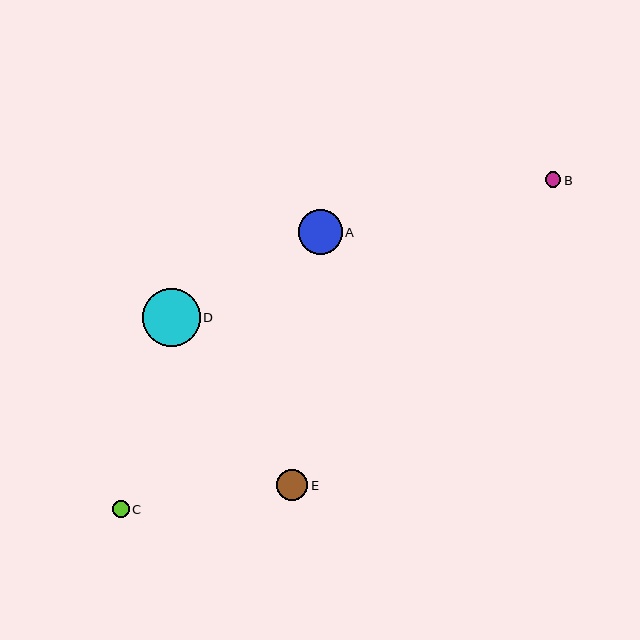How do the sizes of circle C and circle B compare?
Circle C and circle B are approximately the same size.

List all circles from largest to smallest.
From largest to smallest: D, A, E, C, B.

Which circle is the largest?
Circle D is the largest with a size of approximately 58 pixels.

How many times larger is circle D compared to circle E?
Circle D is approximately 1.8 times the size of circle E.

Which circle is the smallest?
Circle B is the smallest with a size of approximately 16 pixels.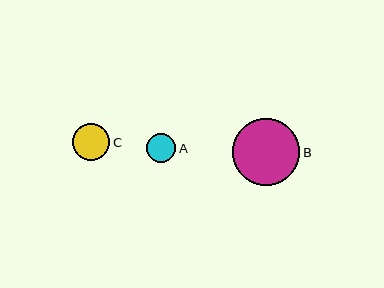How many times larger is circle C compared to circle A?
Circle C is approximately 1.3 times the size of circle A.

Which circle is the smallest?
Circle A is the smallest with a size of approximately 29 pixels.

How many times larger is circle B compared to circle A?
Circle B is approximately 2.4 times the size of circle A.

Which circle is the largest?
Circle B is the largest with a size of approximately 68 pixels.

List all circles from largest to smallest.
From largest to smallest: B, C, A.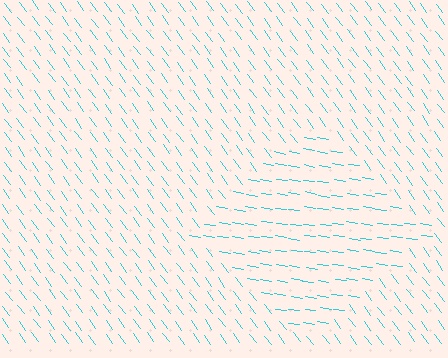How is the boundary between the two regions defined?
The boundary is defined purely by a change in line orientation (approximately 45 degrees difference). All lines are the same color and thickness.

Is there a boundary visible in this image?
Yes, there is a texture boundary formed by a change in line orientation.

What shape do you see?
I see a diamond.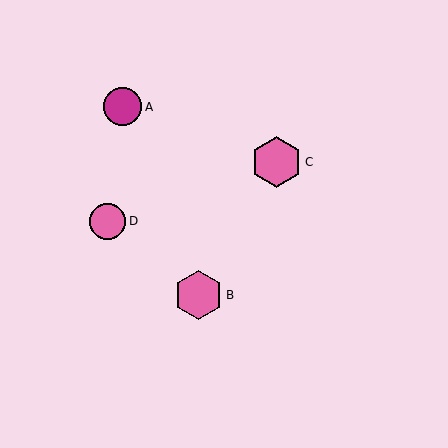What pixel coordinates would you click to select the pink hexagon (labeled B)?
Click at (198, 295) to select the pink hexagon B.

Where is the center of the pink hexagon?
The center of the pink hexagon is at (277, 162).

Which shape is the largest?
The pink hexagon (labeled C) is the largest.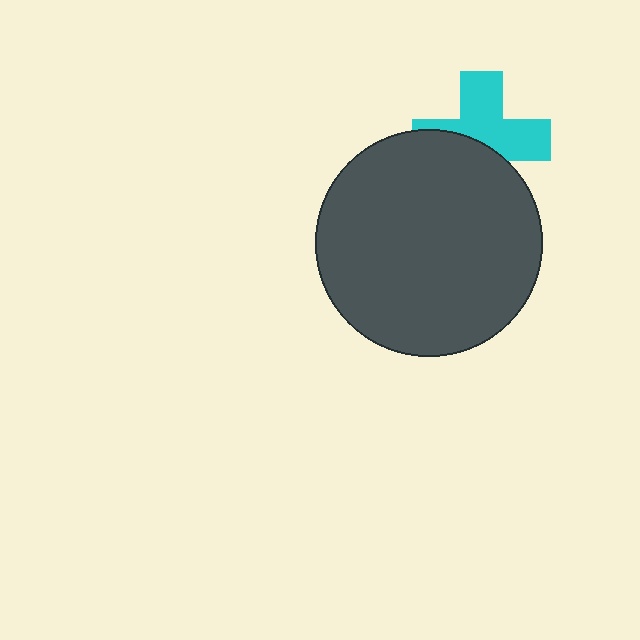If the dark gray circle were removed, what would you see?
You would see the complete cyan cross.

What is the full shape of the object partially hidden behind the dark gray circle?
The partially hidden object is a cyan cross.